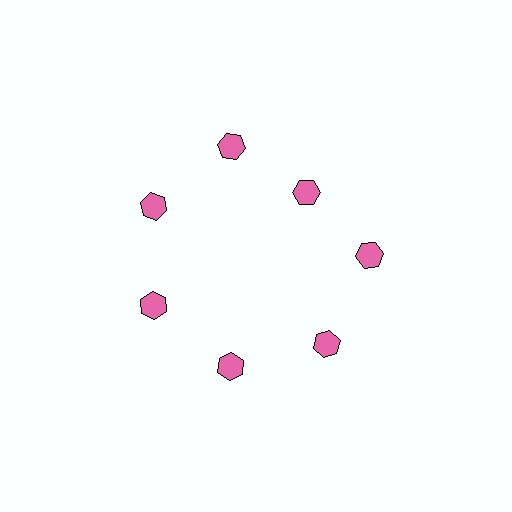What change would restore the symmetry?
The symmetry would be restored by moving it outward, back onto the ring so that all 7 hexagons sit at equal angles and equal distance from the center.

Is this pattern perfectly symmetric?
No. The 7 pink hexagons are arranged in a ring, but one element near the 1 o'clock position is pulled inward toward the center, breaking the 7-fold rotational symmetry.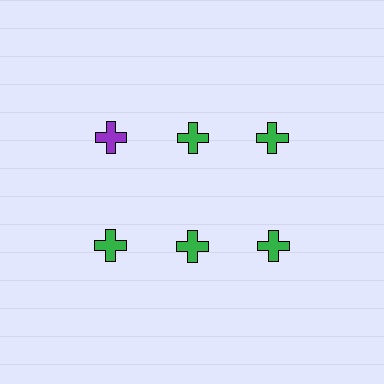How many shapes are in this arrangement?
There are 6 shapes arranged in a grid pattern.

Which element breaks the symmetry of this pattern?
The purple cross in the top row, leftmost column breaks the symmetry. All other shapes are green crosses.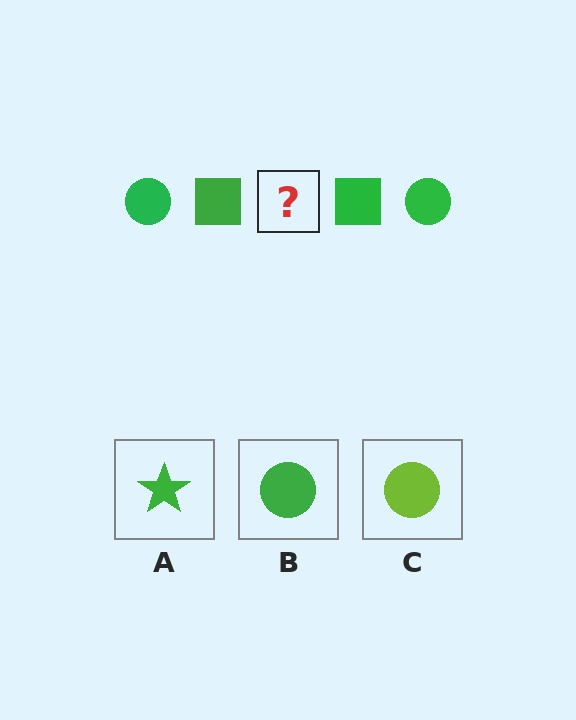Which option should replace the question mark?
Option B.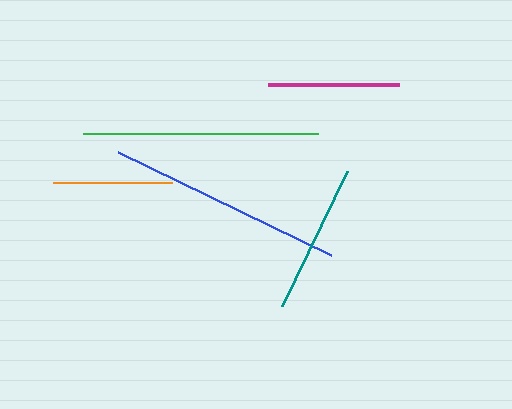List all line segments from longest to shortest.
From longest to shortest: blue, green, teal, magenta, orange.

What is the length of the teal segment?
The teal segment is approximately 150 pixels long.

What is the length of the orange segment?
The orange segment is approximately 119 pixels long.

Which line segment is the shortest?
The orange line is the shortest at approximately 119 pixels.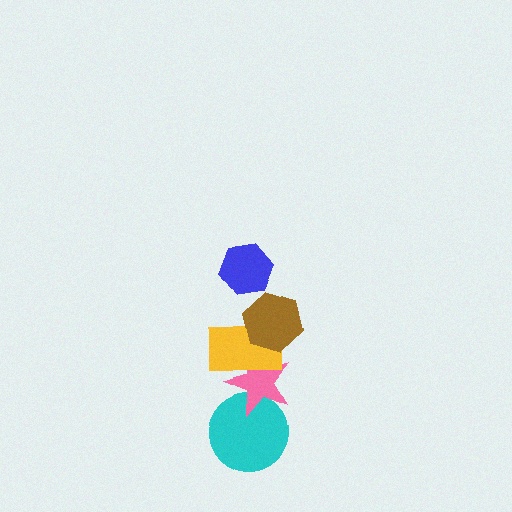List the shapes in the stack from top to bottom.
From top to bottom: the blue hexagon, the brown hexagon, the yellow rectangle, the pink star, the cyan circle.